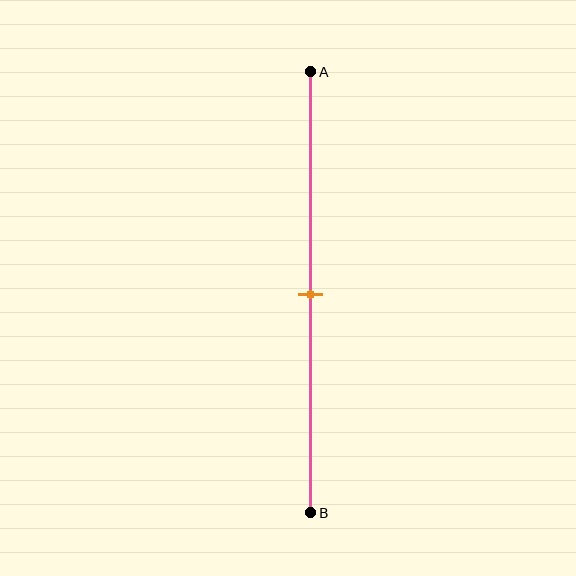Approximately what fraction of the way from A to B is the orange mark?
The orange mark is approximately 50% of the way from A to B.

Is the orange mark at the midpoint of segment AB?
Yes, the mark is approximately at the midpoint.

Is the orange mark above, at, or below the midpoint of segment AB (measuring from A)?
The orange mark is approximately at the midpoint of segment AB.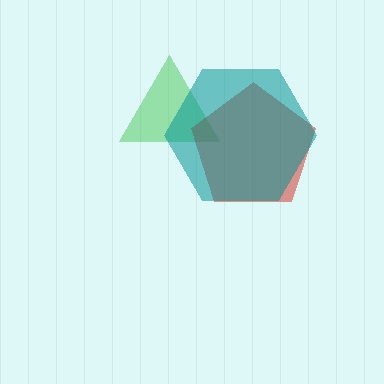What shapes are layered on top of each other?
The layered shapes are: a green triangle, a red pentagon, a teal hexagon.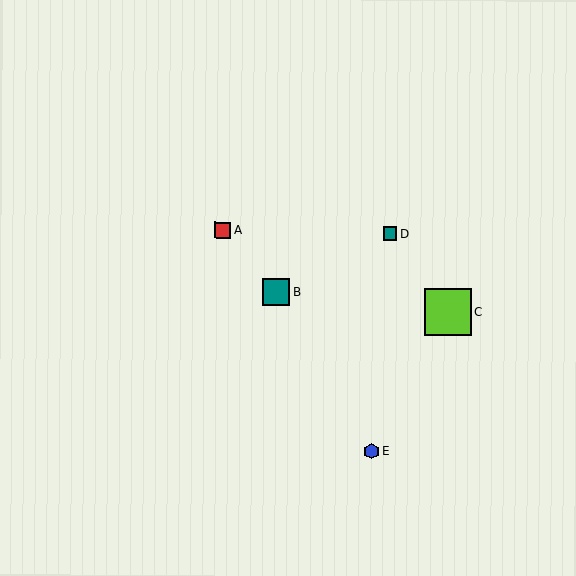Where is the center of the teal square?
The center of the teal square is at (276, 292).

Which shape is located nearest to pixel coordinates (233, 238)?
The red square (labeled A) at (223, 230) is nearest to that location.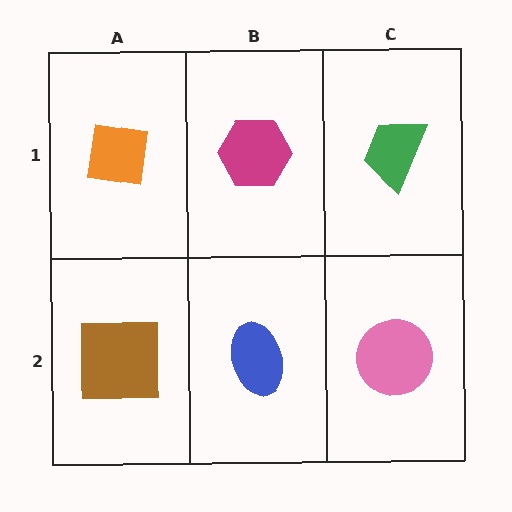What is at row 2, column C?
A pink circle.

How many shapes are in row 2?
3 shapes.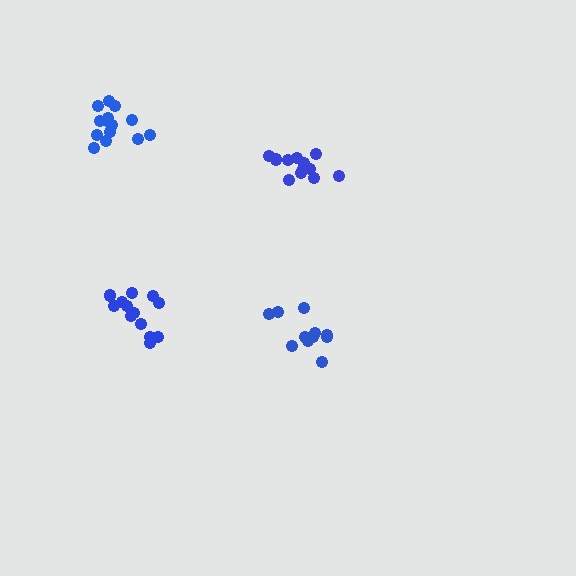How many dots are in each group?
Group 1: 11 dots, Group 2: 14 dots, Group 3: 12 dots, Group 4: 13 dots (50 total).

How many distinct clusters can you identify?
There are 4 distinct clusters.